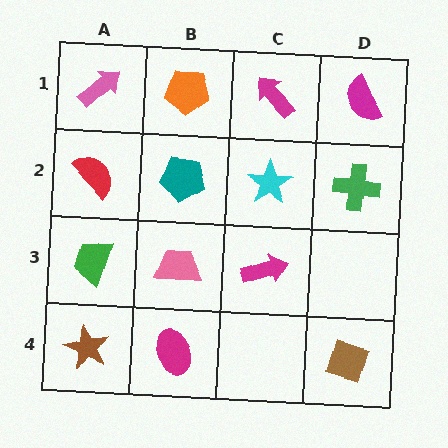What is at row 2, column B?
A teal pentagon.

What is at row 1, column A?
A pink arrow.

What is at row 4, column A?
A brown star.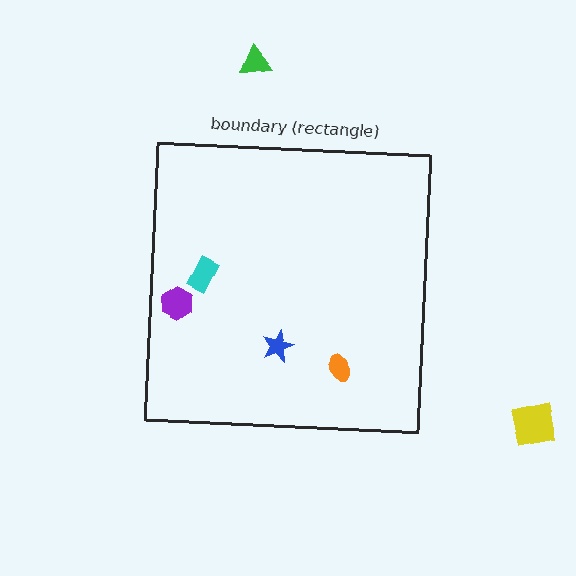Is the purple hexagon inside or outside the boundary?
Inside.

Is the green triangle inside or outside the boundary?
Outside.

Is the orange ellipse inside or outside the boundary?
Inside.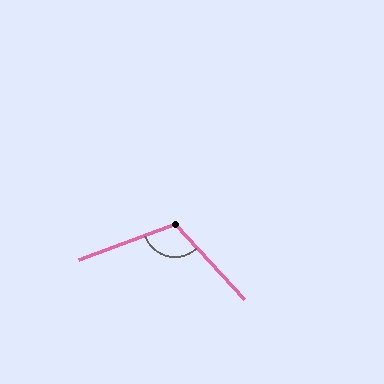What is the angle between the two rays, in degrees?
Approximately 112 degrees.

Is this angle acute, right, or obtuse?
It is obtuse.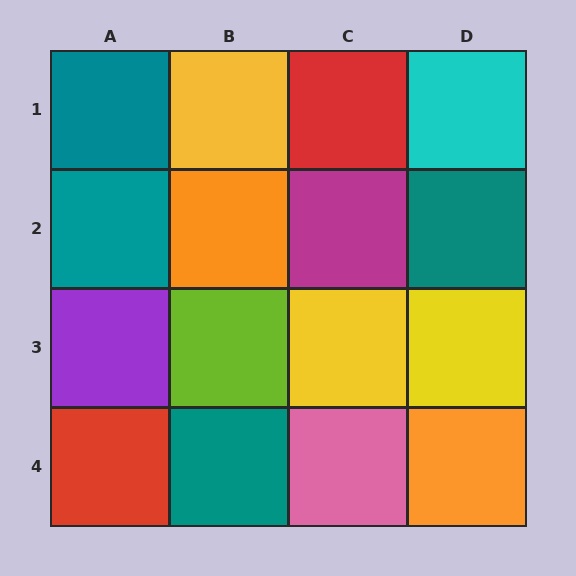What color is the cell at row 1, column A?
Teal.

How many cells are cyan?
1 cell is cyan.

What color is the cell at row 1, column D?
Cyan.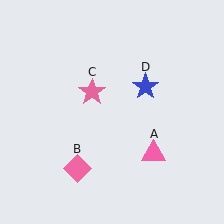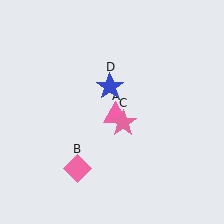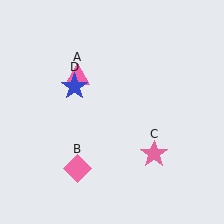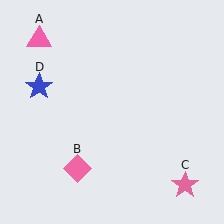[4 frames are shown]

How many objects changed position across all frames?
3 objects changed position: pink triangle (object A), pink star (object C), blue star (object D).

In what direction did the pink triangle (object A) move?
The pink triangle (object A) moved up and to the left.